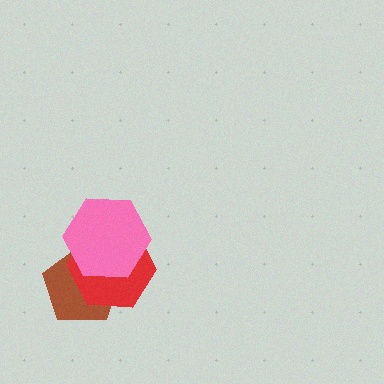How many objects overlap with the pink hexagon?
2 objects overlap with the pink hexagon.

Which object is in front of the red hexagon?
The pink hexagon is in front of the red hexagon.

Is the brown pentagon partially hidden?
Yes, it is partially covered by another shape.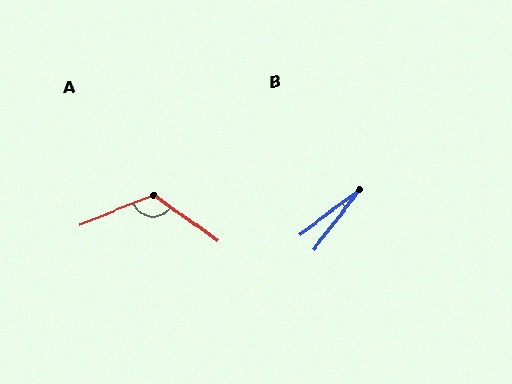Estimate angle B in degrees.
Approximately 16 degrees.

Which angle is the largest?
A, at approximately 123 degrees.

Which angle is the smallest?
B, at approximately 16 degrees.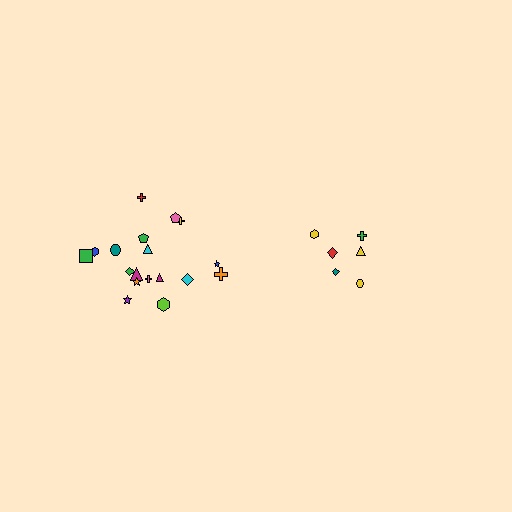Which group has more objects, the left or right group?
The left group.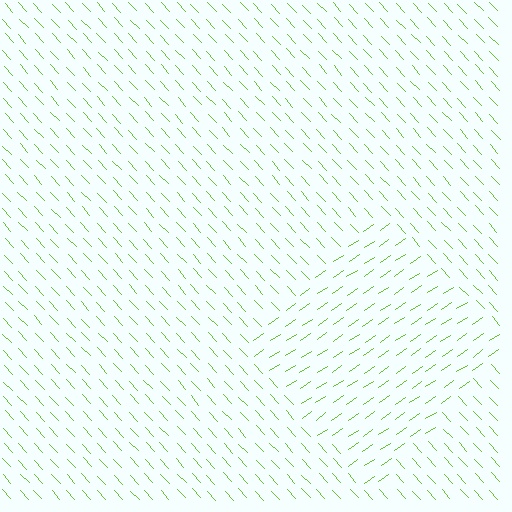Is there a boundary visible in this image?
Yes, there is a texture boundary formed by a change in line orientation.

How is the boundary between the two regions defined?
The boundary is defined purely by a change in line orientation (approximately 81 degrees difference). All lines are the same color and thickness.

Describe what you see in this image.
The image is filled with small lime line segments. A diamond region in the image has lines oriented differently from the surrounding lines, creating a visible texture boundary.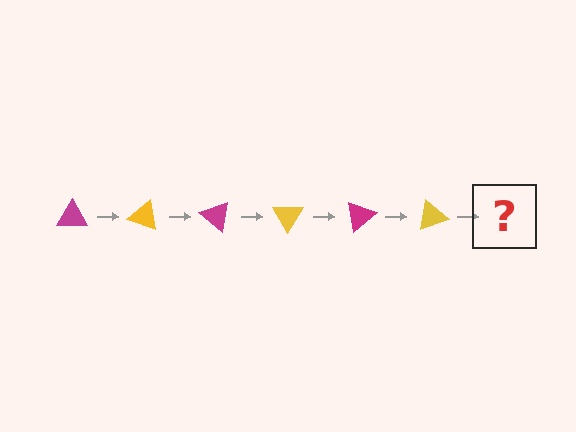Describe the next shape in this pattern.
It should be a magenta triangle, rotated 120 degrees from the start.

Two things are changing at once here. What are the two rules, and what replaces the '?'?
The two rules are that it rotates 20 degrees each step and the color cycles through magenta and yellow. The '?' should be a magenta triangle, rotated 120 degrees from the start.